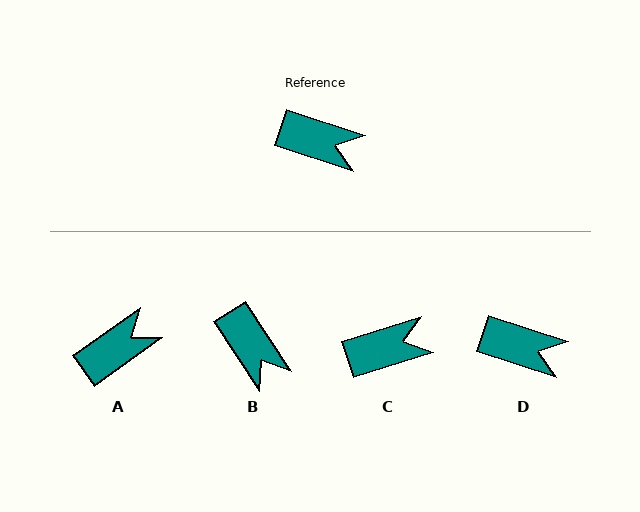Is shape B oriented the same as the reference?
No, it is off by about 39 degrees.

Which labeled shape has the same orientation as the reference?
D.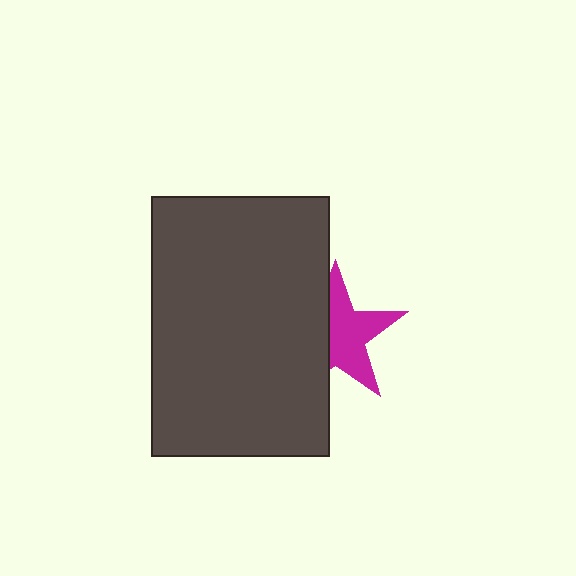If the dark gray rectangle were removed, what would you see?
You would see the complete magenta star.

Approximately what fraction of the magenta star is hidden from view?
Roughly 41% of the magenta star is hidden behind the dark gray rectangle.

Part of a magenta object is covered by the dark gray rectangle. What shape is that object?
It is a star.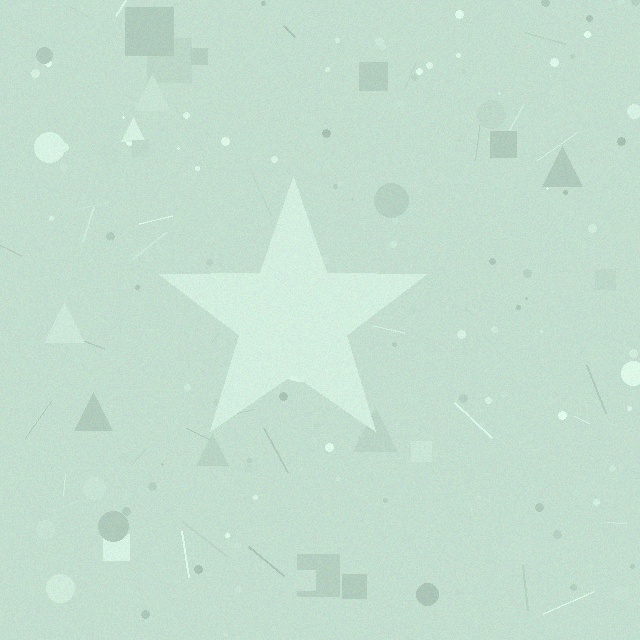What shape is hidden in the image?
A star is hidden in the image.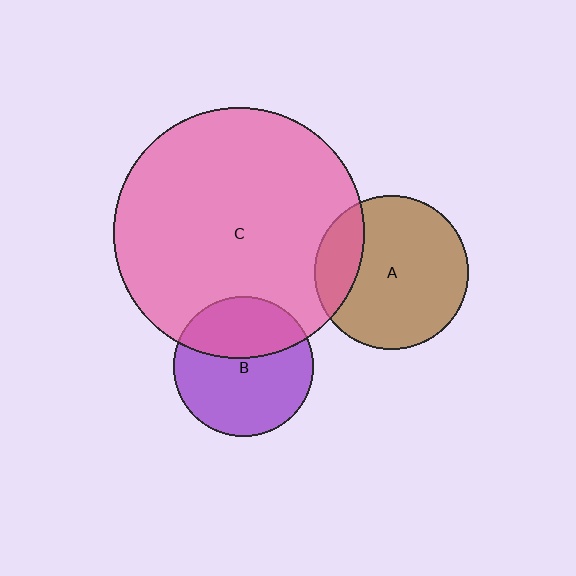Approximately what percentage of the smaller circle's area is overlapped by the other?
Approximately 20%.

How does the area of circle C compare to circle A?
Approximately 2.6 times.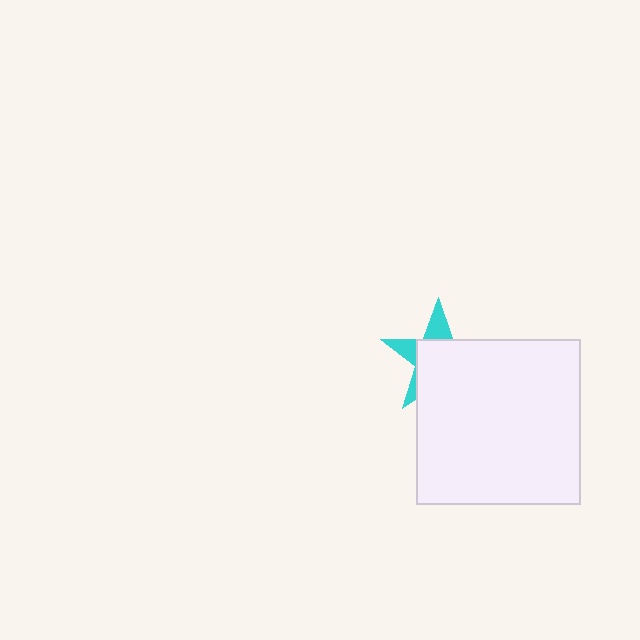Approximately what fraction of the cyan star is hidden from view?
Roughly 69% of the cyan star is hidden behind the white square.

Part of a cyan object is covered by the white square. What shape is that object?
It is a star.